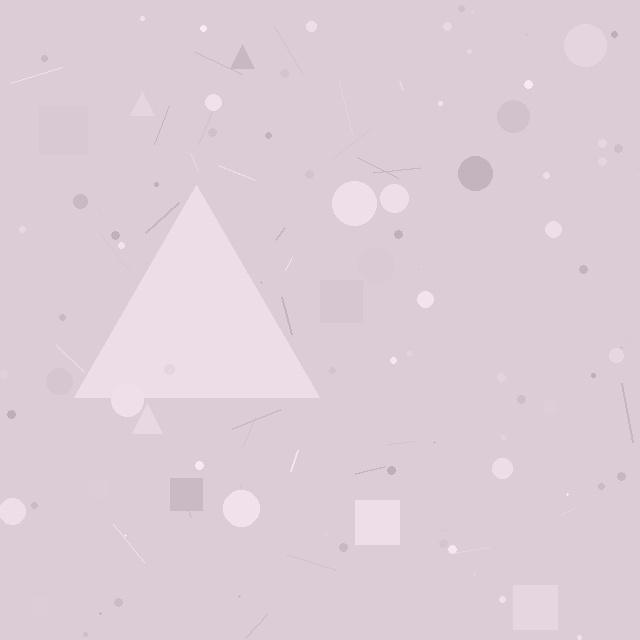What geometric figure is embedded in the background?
A triangle is embedded in the background.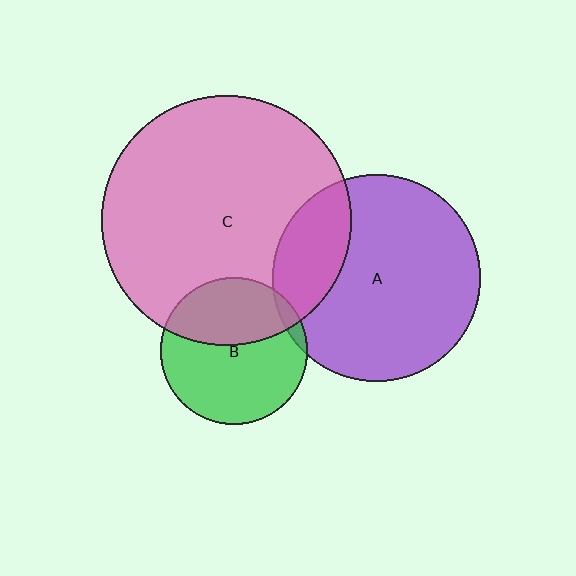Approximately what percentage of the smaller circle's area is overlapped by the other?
Approximately 25%.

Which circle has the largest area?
Circle C (pink).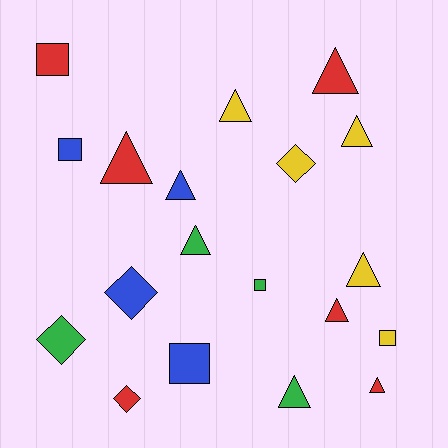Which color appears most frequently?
Red, with 6 objects.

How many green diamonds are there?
There is 1 green diamond.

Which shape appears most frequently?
Triangle, with 10 objects.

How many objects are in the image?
There are 19 objects.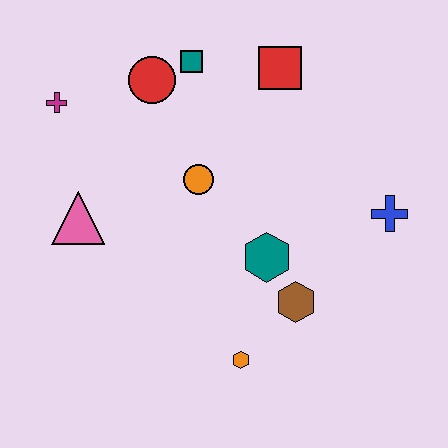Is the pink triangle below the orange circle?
Yes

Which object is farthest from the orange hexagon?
The magenta cross is farthest from the orange hexagon.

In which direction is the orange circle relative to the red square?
The orange circle is below the red square.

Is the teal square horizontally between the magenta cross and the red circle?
No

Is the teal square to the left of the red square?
Yes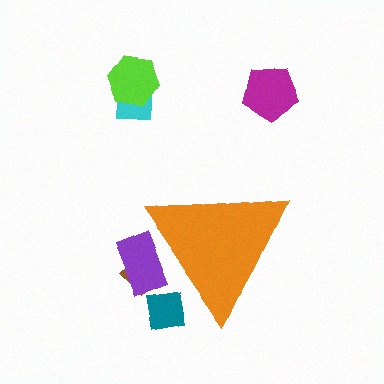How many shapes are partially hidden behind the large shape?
3 shapes are partially hidden.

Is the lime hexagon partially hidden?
No, the lime hexagon is fully visible.